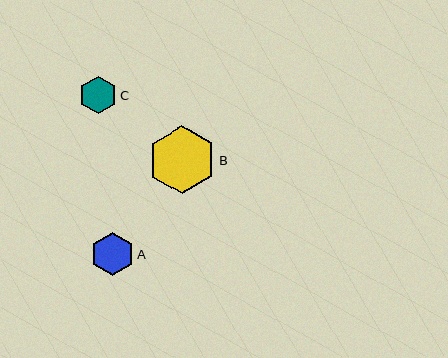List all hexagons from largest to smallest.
From largest to smallest: B, A, C.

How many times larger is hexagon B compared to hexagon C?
Hexagon B is approximately 1.8 times the size of hexagon C.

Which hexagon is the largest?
Hexagon B is the largest with a size of approximately 68 pixels.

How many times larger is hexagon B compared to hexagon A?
Hexagon B is approximately 1.6 times the size of hexagon A.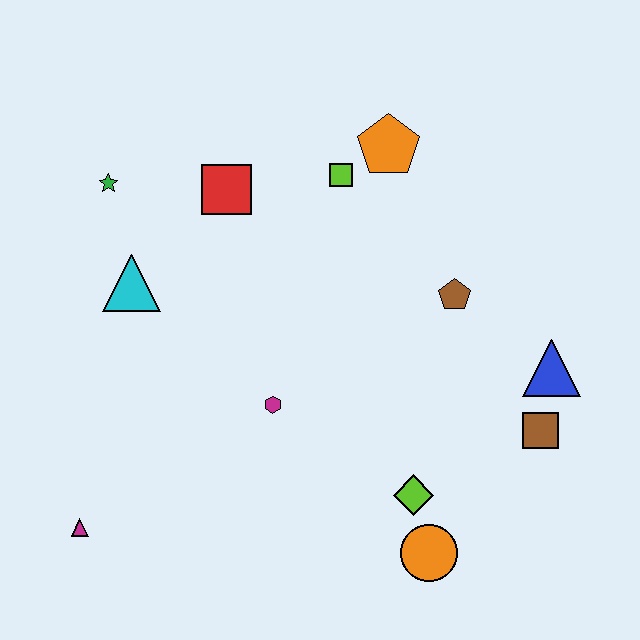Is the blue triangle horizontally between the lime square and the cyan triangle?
No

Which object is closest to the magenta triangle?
The magenta hexagon is closest to the magenta triangle.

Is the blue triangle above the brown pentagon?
No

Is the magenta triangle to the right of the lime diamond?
No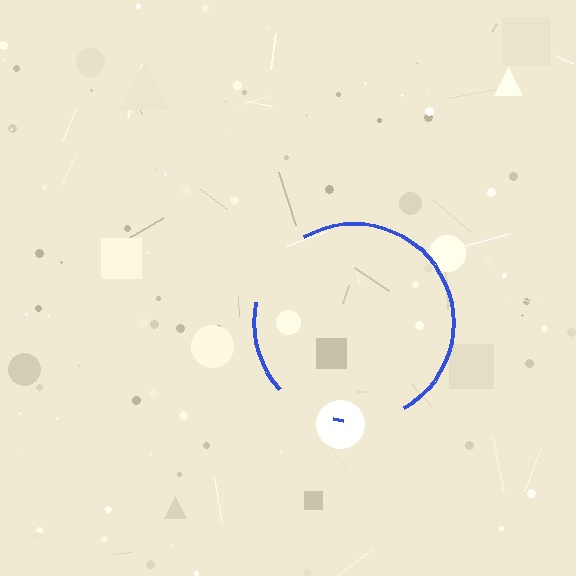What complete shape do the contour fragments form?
The contour fragments form a circle.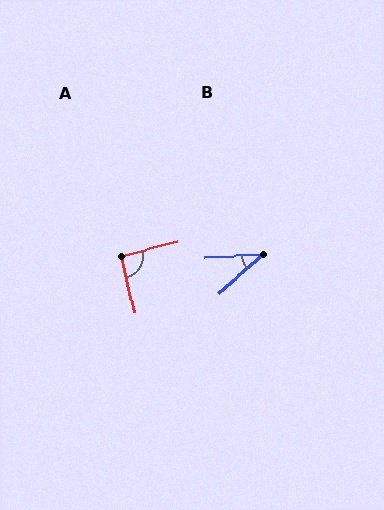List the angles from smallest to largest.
B (39°), A (92°).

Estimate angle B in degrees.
Approximately 39 degrees.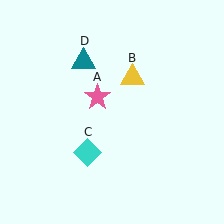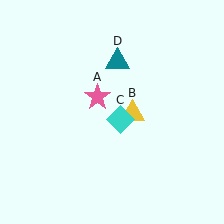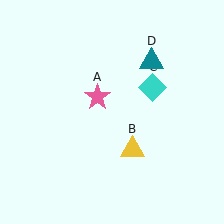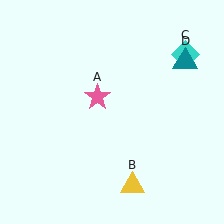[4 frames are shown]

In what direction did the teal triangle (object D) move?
The teal triangle (object D) moved right.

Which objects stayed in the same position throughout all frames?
Pink star (object A) remained stationary.